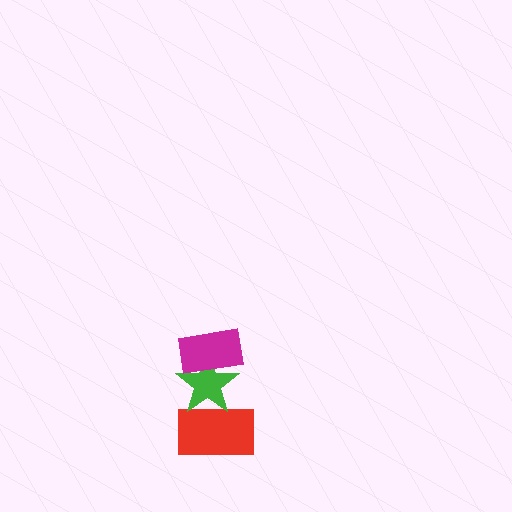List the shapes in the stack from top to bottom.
From top to bottom: the magenta rectangle, the green star, the red rectangle.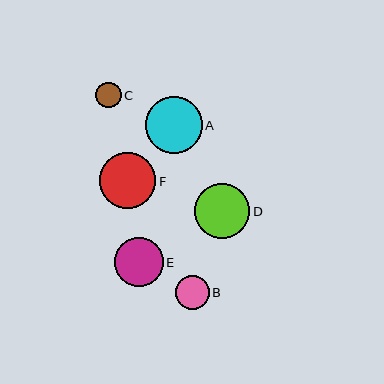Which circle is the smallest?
Circle C is the smallest with a size of approximately 25 pixels.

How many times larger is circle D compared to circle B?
Circle D is approximately 1.6 times the size of circle B.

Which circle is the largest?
Circle A is the largest with a size of approximately 57 pixels.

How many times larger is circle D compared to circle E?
Circle D is approximately 1.1 times the size of circle E.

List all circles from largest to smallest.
From largest to smallest: A, F, D, E, B, C.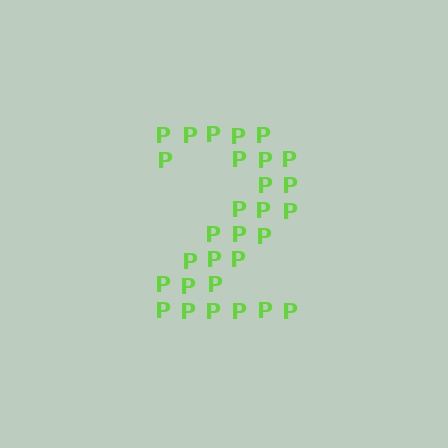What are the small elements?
The small elements are letter P's.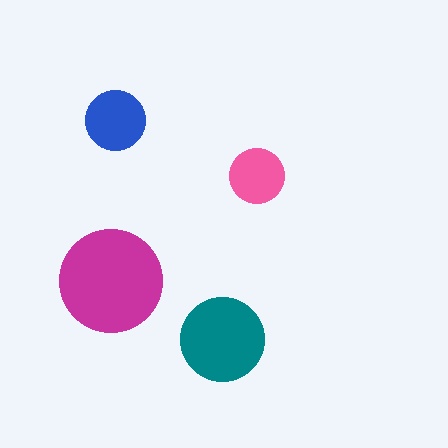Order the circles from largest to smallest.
the magenta one, the teal one, the blue one, the pink one.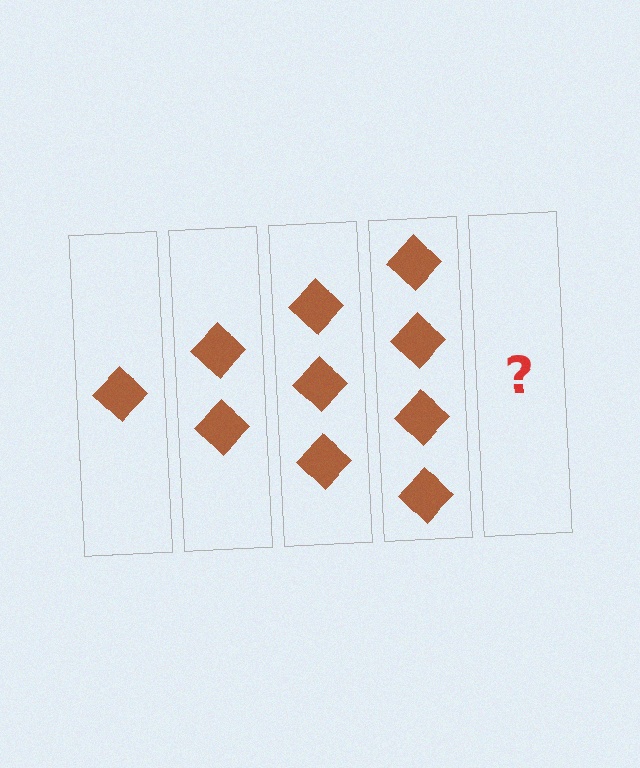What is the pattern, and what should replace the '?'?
The pattern is that each step adds one more diamond. The '?' should be 5 diamonds.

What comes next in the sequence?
The next element should be 5 diamonds.